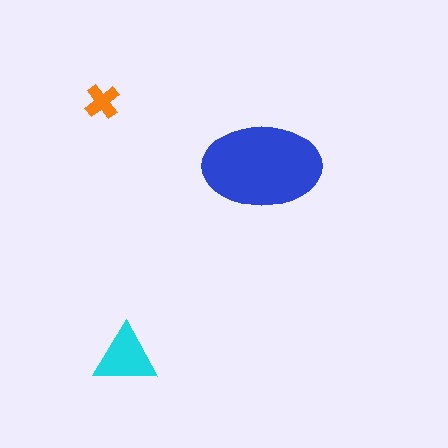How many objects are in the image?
There are 3 objects in the image.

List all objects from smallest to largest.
The orange cross, the cyan triangle, the blue ellipse.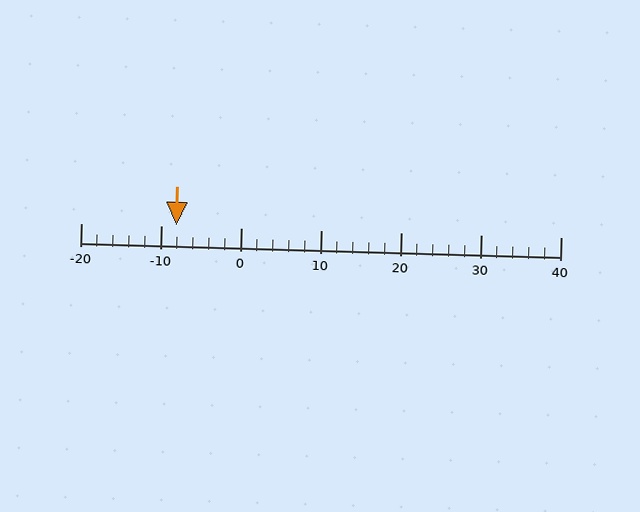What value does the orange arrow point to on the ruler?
The orange arrow points to approximately -8.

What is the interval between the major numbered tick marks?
The major tick marks are spaced 10 units apart.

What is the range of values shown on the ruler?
The ruler shows values from -20 to 40.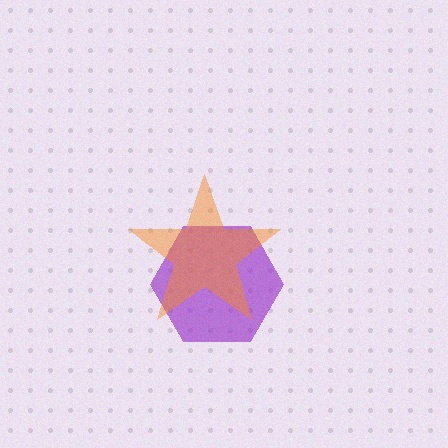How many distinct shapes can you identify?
There are 2 distinct shapes: a purple hexagon, an orange star.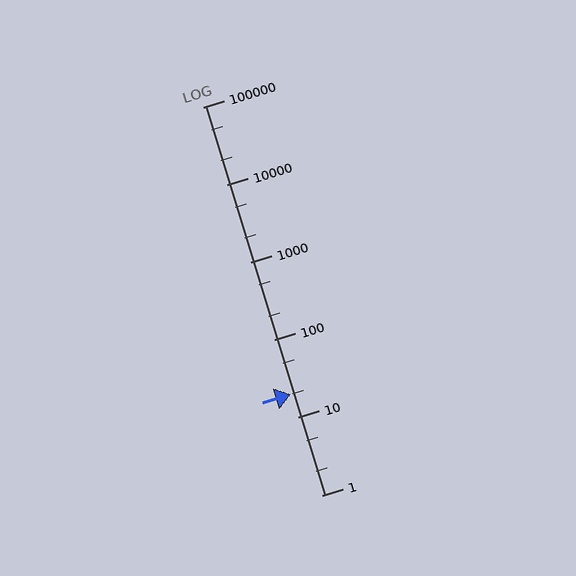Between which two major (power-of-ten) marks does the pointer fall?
The pointer is between 10 and 100.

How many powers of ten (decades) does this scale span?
The scale spans 5 decades, from 1 to 100000.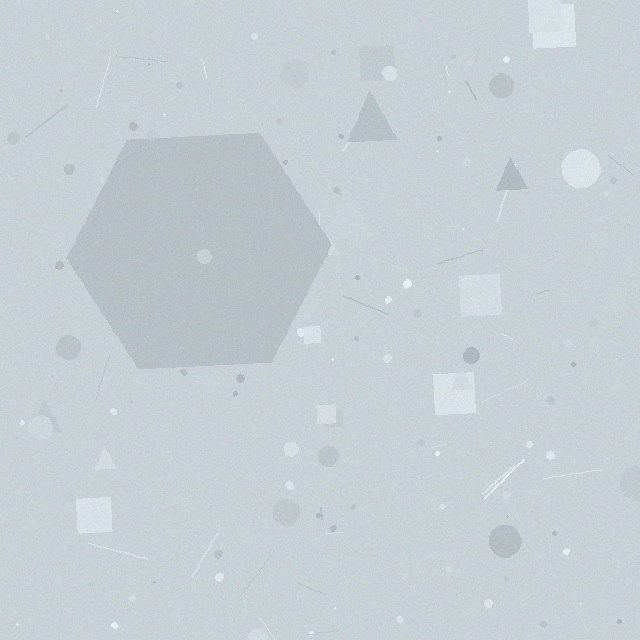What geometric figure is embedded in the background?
A hexagon is embedded in the background.